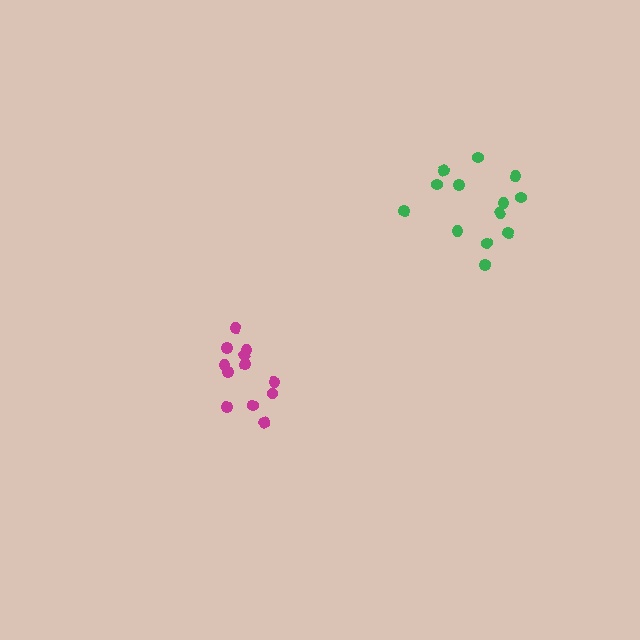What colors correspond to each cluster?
The clusters are colored: green, magenta.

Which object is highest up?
The green cluster is topmost.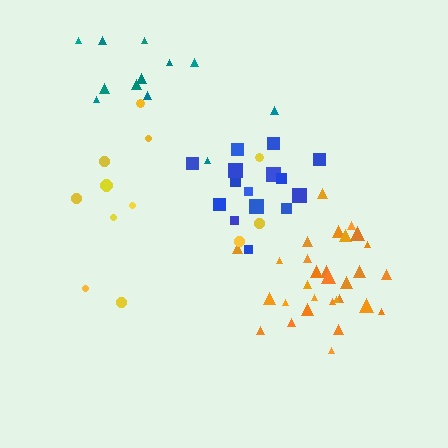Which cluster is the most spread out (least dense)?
Teal.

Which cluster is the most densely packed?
Orange.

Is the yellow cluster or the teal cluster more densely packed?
Yellow.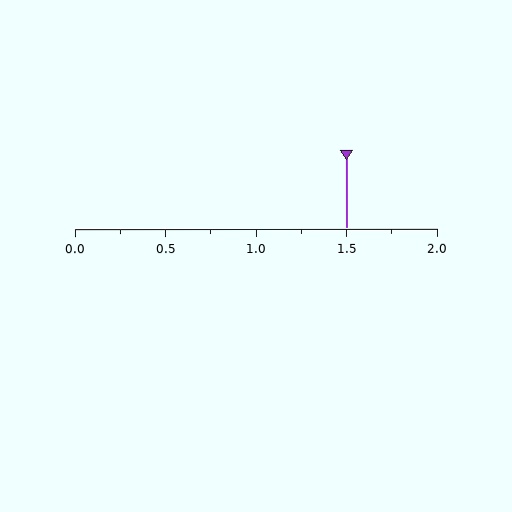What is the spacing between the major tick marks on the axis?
The major ticks are spaced 0.5 apart.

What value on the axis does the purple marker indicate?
The marker indicates approximately 1.5.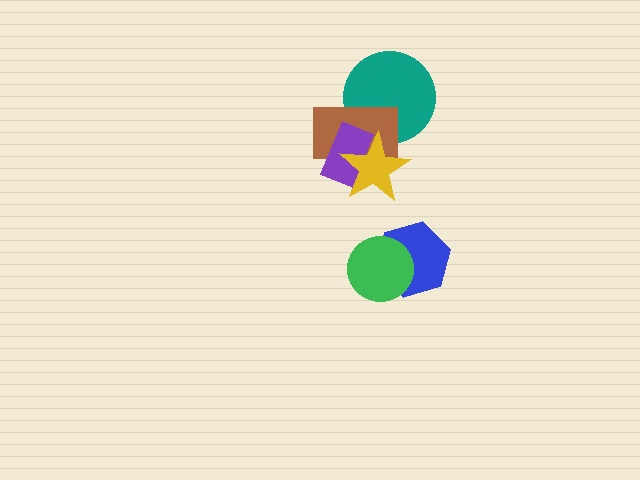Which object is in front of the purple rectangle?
The yellow star is in front of the purple rectangle.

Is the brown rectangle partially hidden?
Yes, it is partially covered by another shape.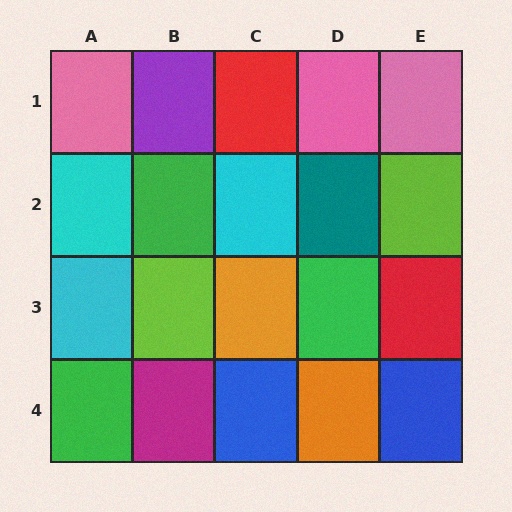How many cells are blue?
2 cells are blue.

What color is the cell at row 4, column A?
Green.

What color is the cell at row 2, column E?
Lime.